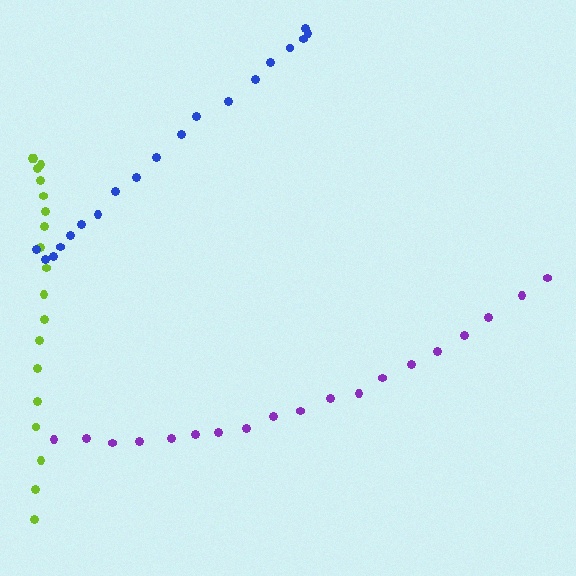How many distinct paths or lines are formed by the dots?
There are 3 distinct paths.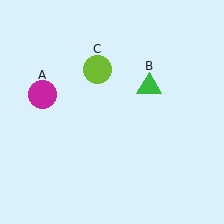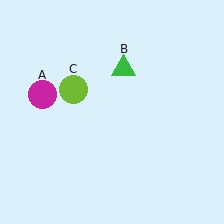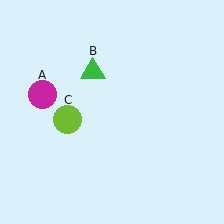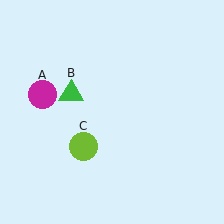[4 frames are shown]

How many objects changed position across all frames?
2 objects changed position: green triangle (object B), lime circle (object C).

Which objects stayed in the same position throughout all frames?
Magenta circle (object A) remained stationary.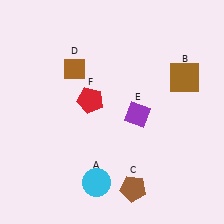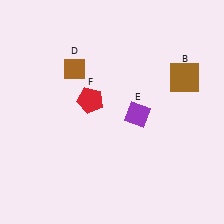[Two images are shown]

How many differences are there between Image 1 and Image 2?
There are 2 differences between the two images.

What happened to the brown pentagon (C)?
The brown pentagon (C) was removed in Image 2. It was in the bottom-right area of Image 1.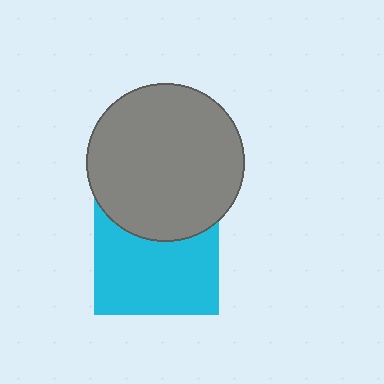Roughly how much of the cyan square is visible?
Most of it is visible (roughly 66%).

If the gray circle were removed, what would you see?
You would see the complete cyan square.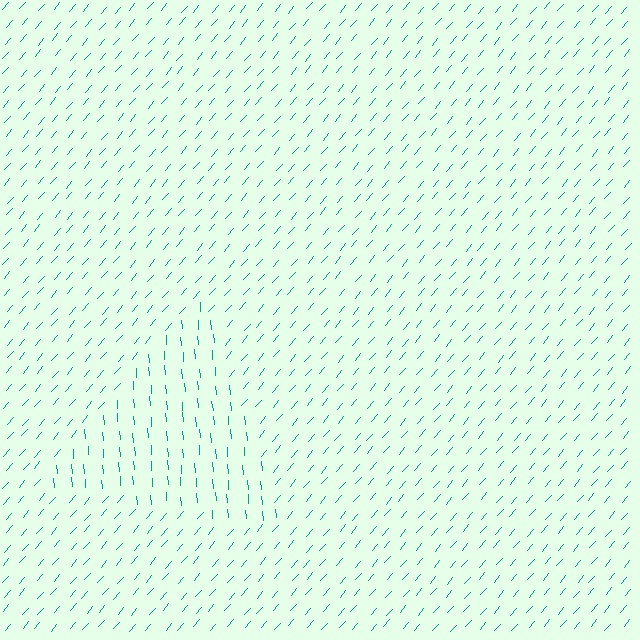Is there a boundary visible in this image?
Yes, there is a texture boundary formed by a change in line orientation.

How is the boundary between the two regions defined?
The boundary is defined purely by a change in line orientation (approximately 45 degrees difference). All lines are the same color and thickness.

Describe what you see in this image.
The image is filled with small teal line segments. A triangle region in the image has lines oriented differently from the surrounding lines, creating a visible texture boundary.